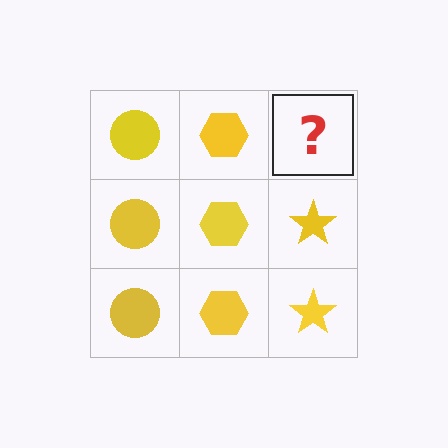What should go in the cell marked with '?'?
The missing cell should contain a yellow star.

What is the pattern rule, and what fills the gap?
The rule is that each column has a consistent shape. The gap should be filled with a yellow star.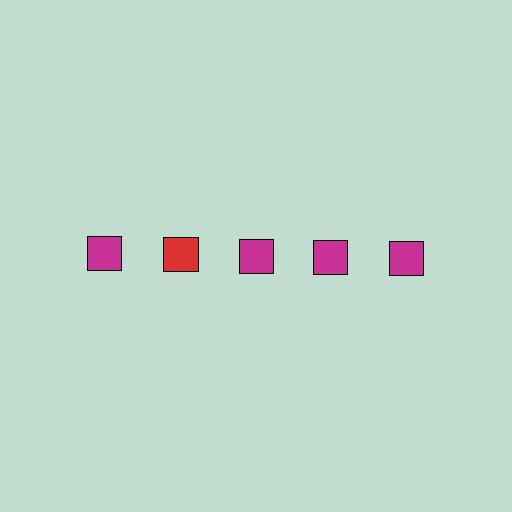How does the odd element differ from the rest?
It has a different color: red instead of magenta.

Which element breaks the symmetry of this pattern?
The red square in the top row, second from left column breaks the symmetry. All other shapes are magenta squares.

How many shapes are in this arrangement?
There are 5 shapes arranged in a grid pattern.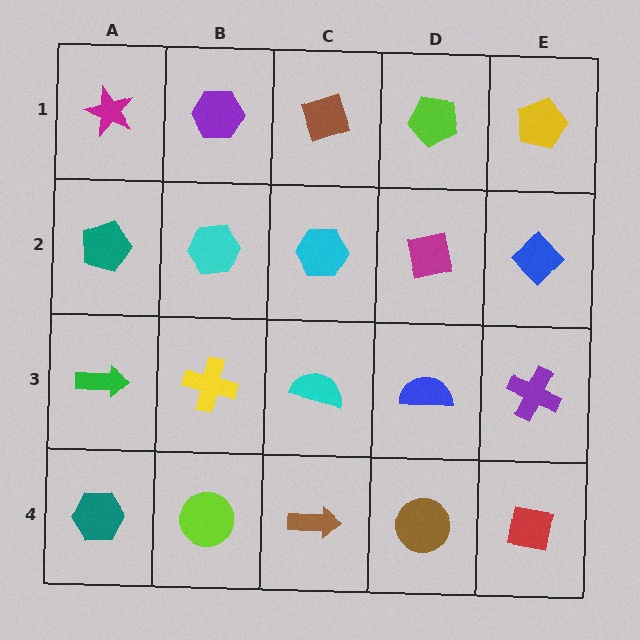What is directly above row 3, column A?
A teal pentagon.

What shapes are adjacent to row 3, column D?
A magenta square (row 2, column D), a brown circle (row 4, column D), a cyan semicircle (row 3, column C), a purple cross (row 3, column E).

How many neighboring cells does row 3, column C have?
4.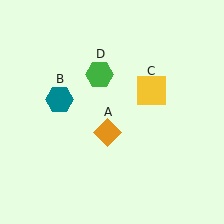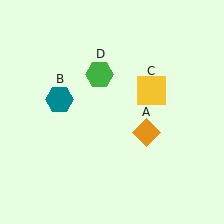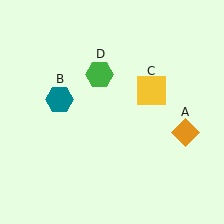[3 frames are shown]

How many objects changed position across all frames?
1 object changed position: orange diamond (object A).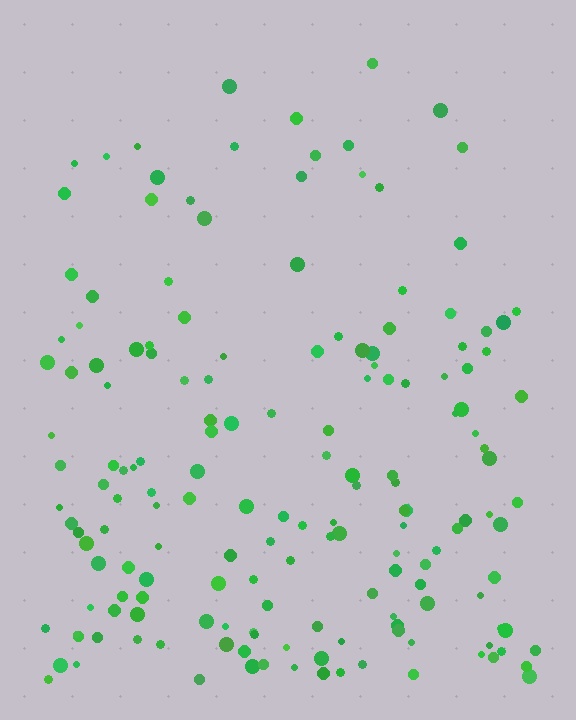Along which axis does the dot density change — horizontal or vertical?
Vertical.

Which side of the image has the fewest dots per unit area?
The top.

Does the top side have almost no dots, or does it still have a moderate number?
Still a moderate number, just noticeably fewer than the bottom.